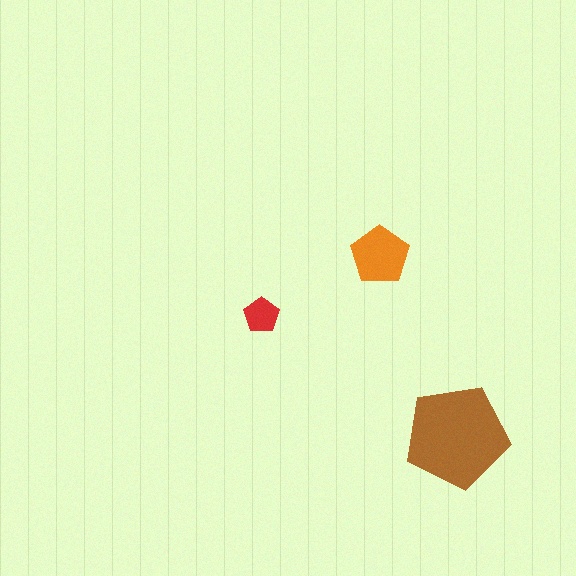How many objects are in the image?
There are 3 objects in the image.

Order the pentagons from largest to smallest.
the brown one, the orange one, the red one.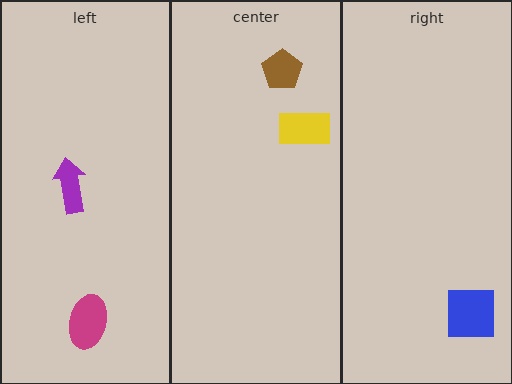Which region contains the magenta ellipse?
The left region.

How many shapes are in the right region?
1.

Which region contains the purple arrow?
The left region.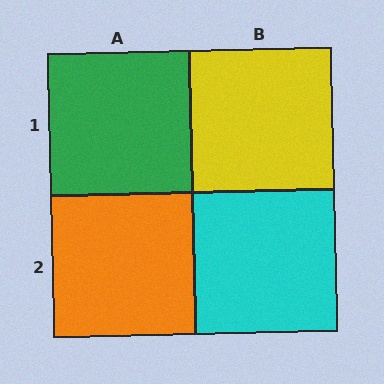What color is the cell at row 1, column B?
Yellow.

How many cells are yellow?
1 cell is yellow.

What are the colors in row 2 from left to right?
Orange, cyan.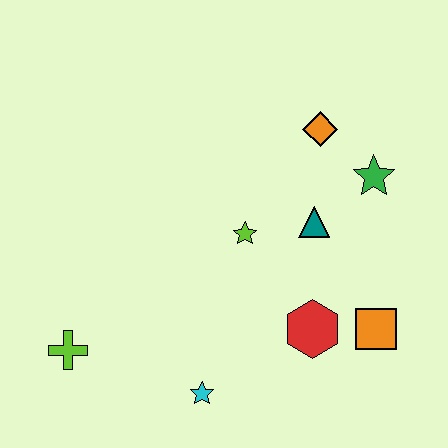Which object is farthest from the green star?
The lime cross is farthest from the green star.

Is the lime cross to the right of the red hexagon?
No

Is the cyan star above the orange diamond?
No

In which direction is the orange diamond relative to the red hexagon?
The orange diamond is above the red hexagon.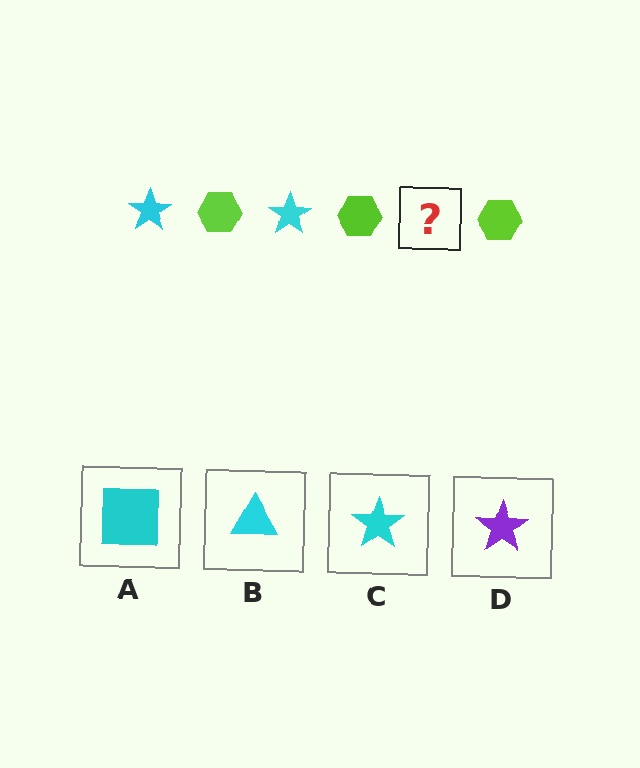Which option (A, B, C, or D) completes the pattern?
C.